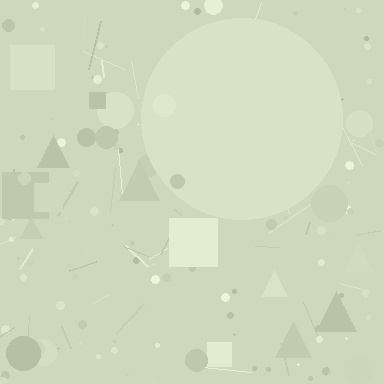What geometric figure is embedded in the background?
A circle is embedded in the background.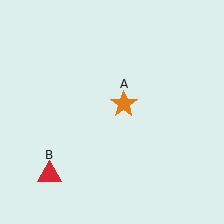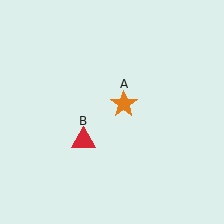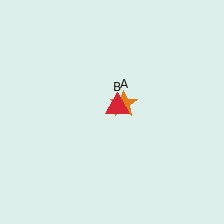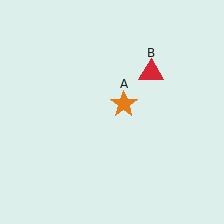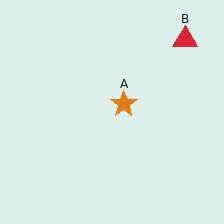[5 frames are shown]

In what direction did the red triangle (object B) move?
The red triangle (object B) moved up and to the right.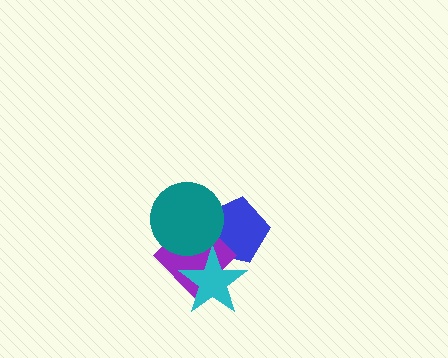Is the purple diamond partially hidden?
Yes, it is partially covered by another shape.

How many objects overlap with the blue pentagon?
3 objects overlap with the blue pentagon.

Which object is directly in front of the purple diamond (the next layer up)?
The cyan star is directly in front of the purple diamond.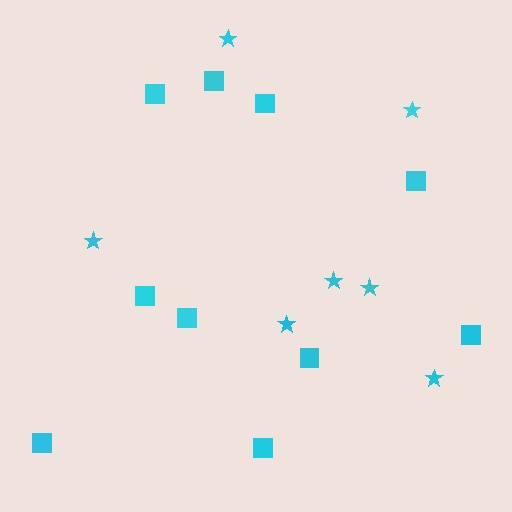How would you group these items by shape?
There are 2 groups: one group of stars (7) and one group of squares (10).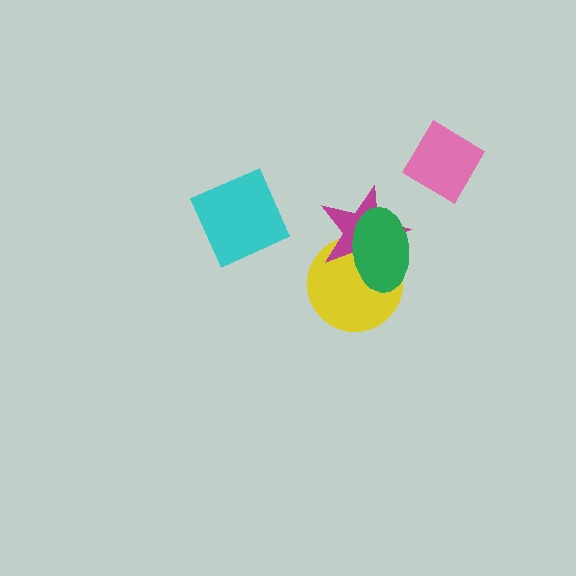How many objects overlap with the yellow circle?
2 objects overlap with the yellow circle.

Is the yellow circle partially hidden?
Yes, it is partially covered by another shape.